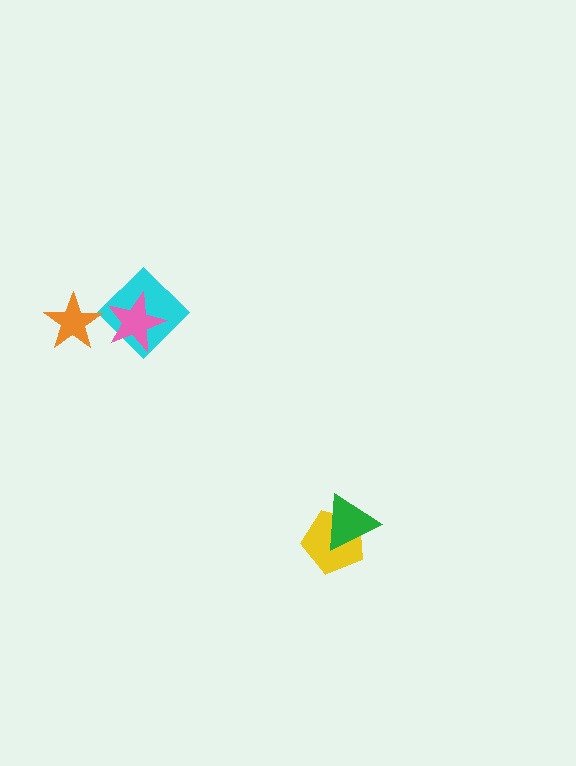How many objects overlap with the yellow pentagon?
1 object overlaps with the yellow pentagon.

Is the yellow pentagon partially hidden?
Yes, it is partially covered by another shape.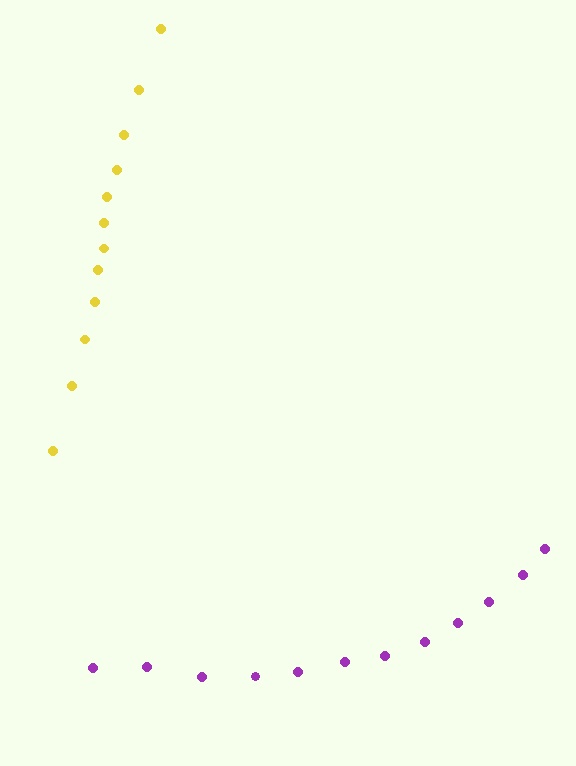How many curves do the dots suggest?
There are 2 distinct paths.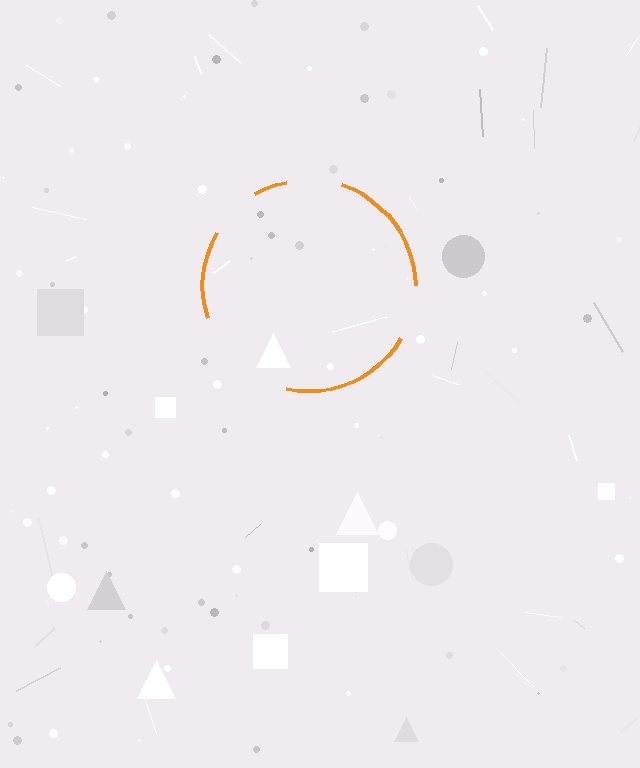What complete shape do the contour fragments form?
The contour fragments form a circle.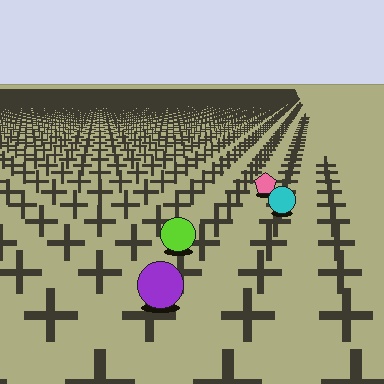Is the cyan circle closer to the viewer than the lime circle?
No. The lime circle is closer — you can tell from the texture gradient: the ground texture is coarser near it.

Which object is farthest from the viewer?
The pink pentagon is farthest from the viewer. It appears smaller and the ground texture around it is denser.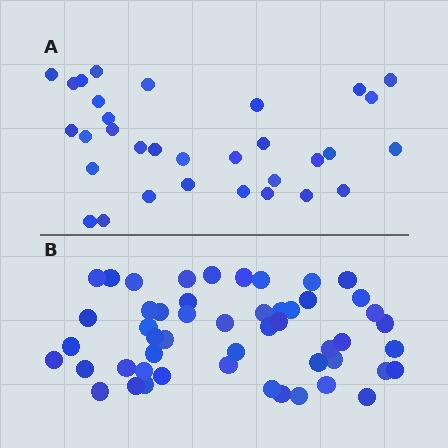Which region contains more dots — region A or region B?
Region B (the bottom region) has more dots.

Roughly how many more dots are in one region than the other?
Region B has approximately 20 more dots than region A.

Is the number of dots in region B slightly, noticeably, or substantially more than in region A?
Region B has substantially more. The ratio is roughly 1.6 to 1.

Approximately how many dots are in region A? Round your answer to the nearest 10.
About 30 dots. (The exact count is 32, which rounds to 30.)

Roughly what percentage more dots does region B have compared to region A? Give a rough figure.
About 60% more.